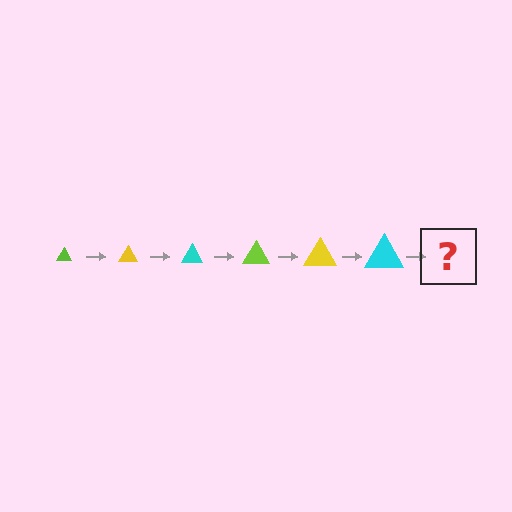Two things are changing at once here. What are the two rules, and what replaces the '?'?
The two rules are that the triangle grows larger each step and the color cycles through lime, yellow, and cyan. The '?' should be a lime triangle, larger than the previous one.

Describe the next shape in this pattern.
It should be a lime triangle, larger than the previous one.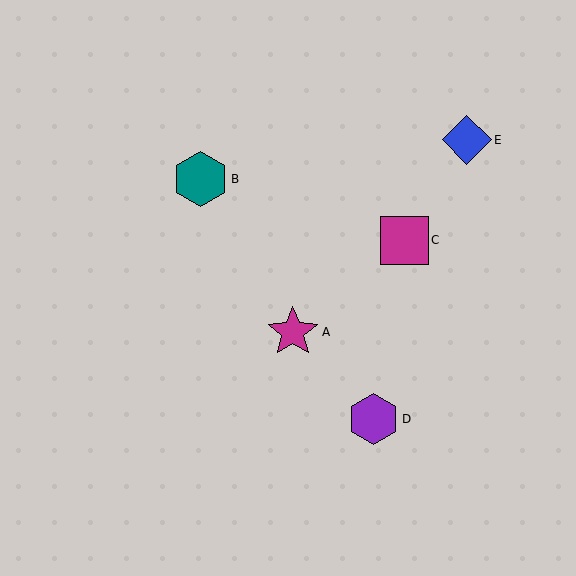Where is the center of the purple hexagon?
The center of the purple hexagon is at (373, 419).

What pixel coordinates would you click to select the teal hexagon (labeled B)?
Click at (201, 179) to select the teal hexagon B.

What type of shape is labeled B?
Shape B is a teal hexagon.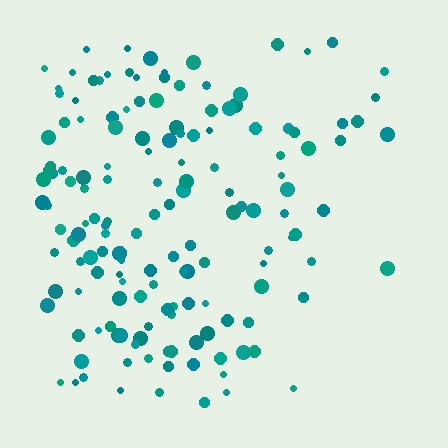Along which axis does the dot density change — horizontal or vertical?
Horizontal.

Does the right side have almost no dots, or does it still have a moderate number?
Still a moderate number, just noticeably fewer than the left.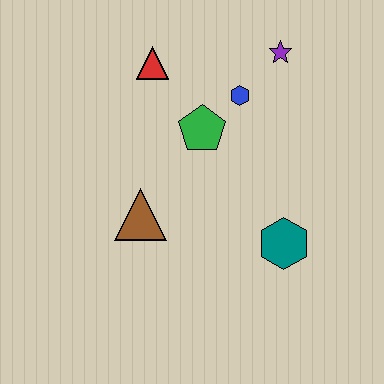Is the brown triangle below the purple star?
Yes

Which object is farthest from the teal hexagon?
The red triangle is farthest from the teal hexagon.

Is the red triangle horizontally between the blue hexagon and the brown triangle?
Yes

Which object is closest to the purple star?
The blue hexagon is closest to the purple star.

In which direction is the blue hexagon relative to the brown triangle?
The blue hexagon is above the brown triangle.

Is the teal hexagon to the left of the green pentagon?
No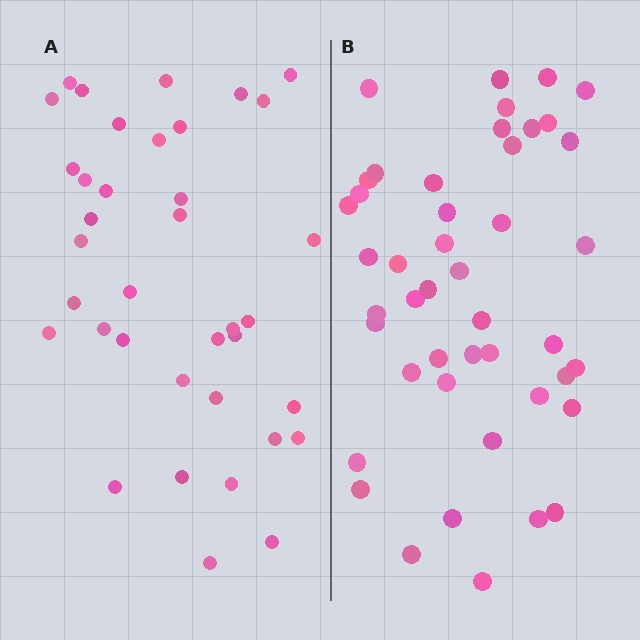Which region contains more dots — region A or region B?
Region B (the right region) has more dots.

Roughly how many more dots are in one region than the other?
Region B has roughly 8 or so more dots than region A.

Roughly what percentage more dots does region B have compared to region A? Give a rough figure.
About 20% more.